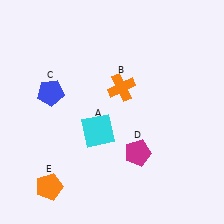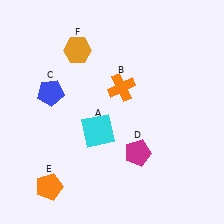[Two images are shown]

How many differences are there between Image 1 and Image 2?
There is 1 difference between the two images.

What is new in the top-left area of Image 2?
An orange hexagon (F) was added in the top-left area of Image 2.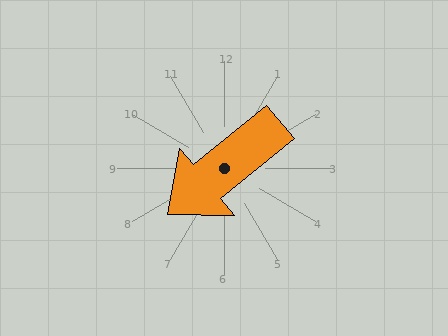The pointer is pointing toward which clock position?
Roughly 8 o'clock.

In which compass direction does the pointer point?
Southwest.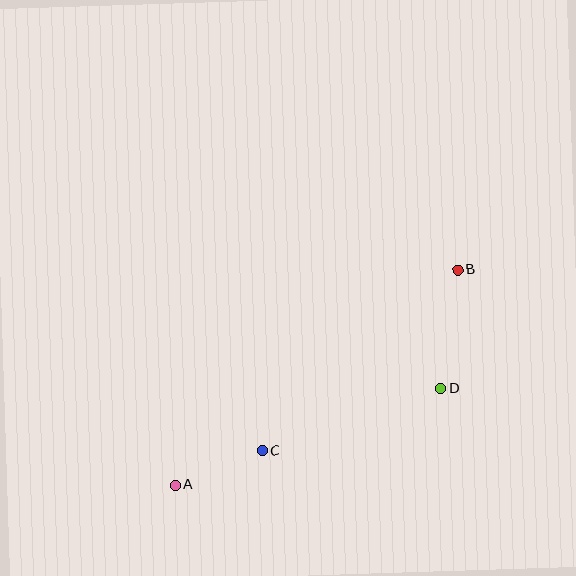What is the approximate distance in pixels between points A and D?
The distance between A and D is approximately 283 pixels.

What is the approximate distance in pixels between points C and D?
The distance between C and D is approximately 189 pixels.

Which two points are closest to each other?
Points A and C are closest to each other.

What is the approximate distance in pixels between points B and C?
The distance between B and C is approximately 267 pixels.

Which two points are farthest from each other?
Points A and B are farthest from each other.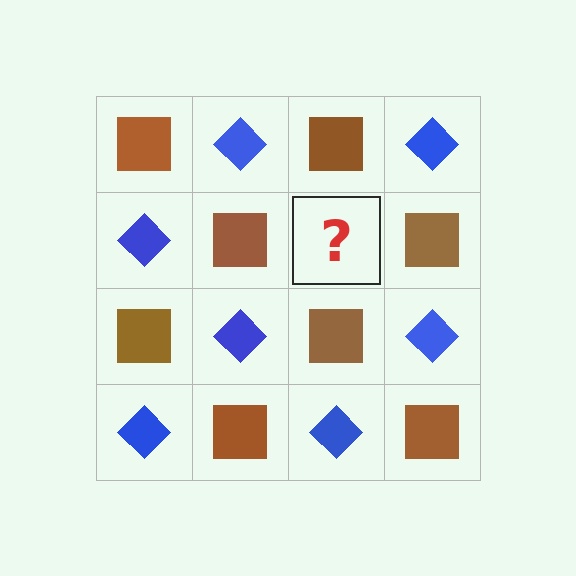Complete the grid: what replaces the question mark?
The question mark should be replaced with a blue diamond.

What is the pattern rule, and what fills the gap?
The rule is that it alternates brown square and blue diamond in a checkerboard pattern. The gap should be filled with a blue diamond.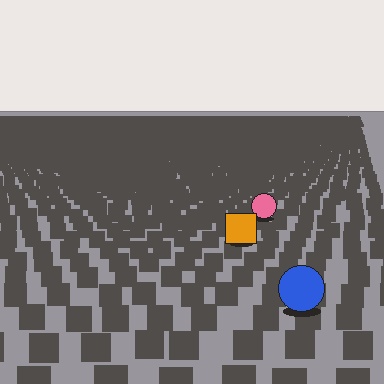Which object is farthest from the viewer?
The pink circle is farthest from the viewer. It appears smaller and the ground texture around it is denser.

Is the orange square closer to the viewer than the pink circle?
Yes. The orange square is closer — you can tell from the texture gradient: the ground texture is coarser near it.